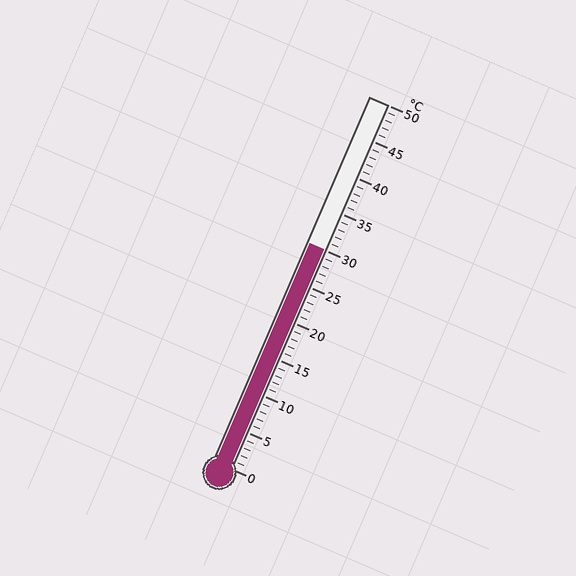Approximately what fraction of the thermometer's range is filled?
The thermometer is filled to approximately 60% of its range.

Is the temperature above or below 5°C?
The temperature is above 5°C.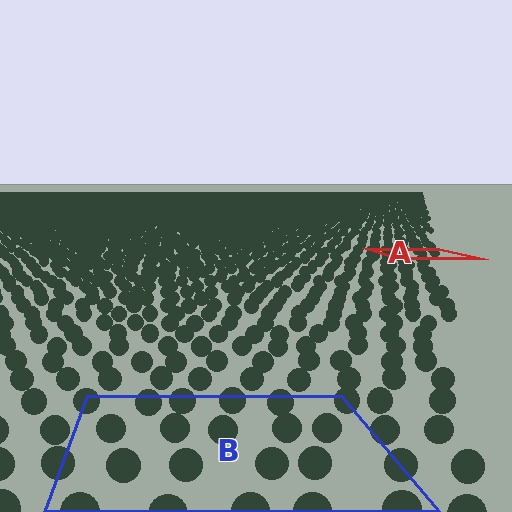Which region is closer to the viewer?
Region B is closer. The texture elements there are larger and more spread out.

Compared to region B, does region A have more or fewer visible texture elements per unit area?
Region A has more texture elements per unit area — they are packed more densely because it is farther away.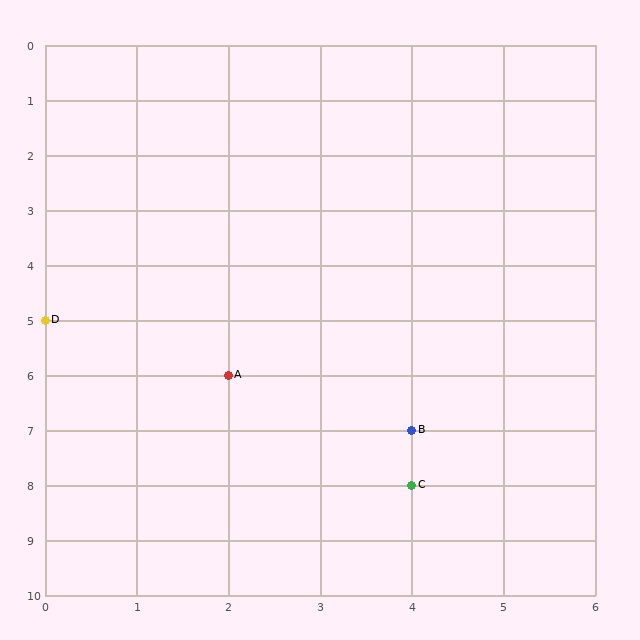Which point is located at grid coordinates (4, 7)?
Point B is at (4, 7).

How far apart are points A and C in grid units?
Points A and C are 2 columns and 2 rows apart (about 2.8 grid units diagonally).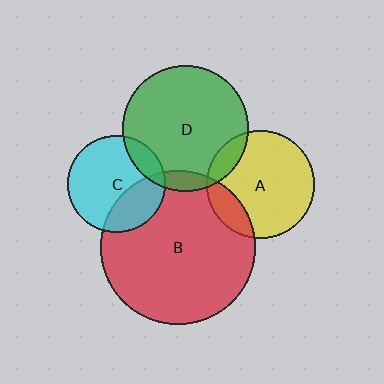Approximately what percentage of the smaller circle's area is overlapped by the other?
Approximately 30%.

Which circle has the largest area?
Circle B (red).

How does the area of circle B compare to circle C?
Approximately 2.5 times.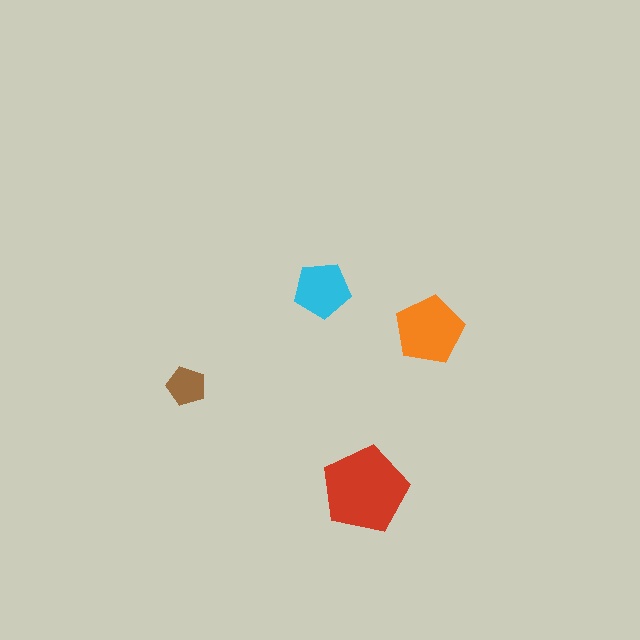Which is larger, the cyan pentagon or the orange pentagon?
The orange one.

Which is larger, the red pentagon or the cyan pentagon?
The red one.